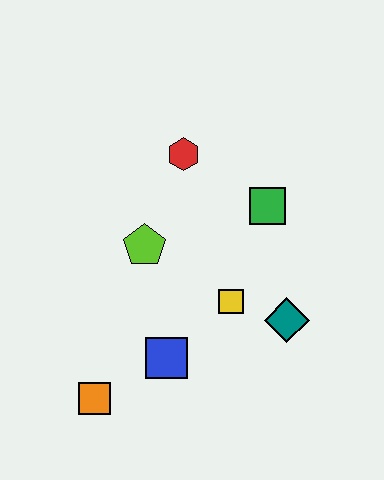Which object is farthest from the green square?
The orange square is farthest from the green square.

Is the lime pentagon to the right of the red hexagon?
No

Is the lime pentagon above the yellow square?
Yes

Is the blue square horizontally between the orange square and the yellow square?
Yes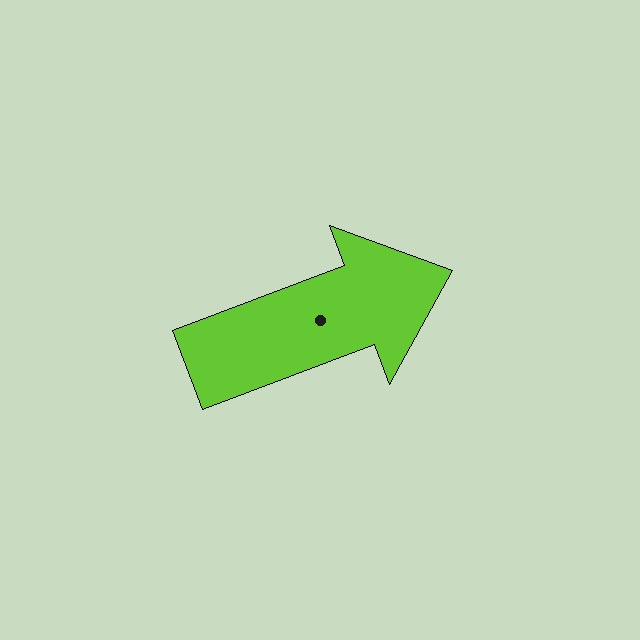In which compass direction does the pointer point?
East.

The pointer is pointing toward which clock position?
Roughly 2 o'clock.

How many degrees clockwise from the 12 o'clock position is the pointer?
Approximately 69 degrees.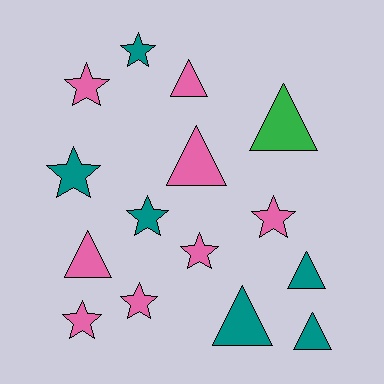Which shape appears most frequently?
Star, with 8 objects.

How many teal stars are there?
There are 3 teal stars.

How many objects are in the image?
There are 15 objects.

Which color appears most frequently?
Pink, with 8 objects.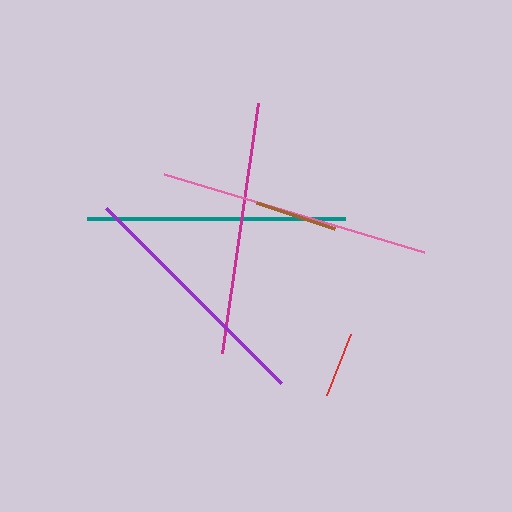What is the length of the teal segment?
The teal segment is approximately 258 pixels long.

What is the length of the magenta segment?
The magenta segment is approximately 252 pixels long.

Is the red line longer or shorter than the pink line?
The pink line is longer than the red line.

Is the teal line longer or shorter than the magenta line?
The teal line is longer than the magenta line.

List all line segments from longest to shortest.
From longest to shortest: pink, teal, magenta, purple, brown, red.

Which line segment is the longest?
The pink line is the longest at approximately 272 pixels.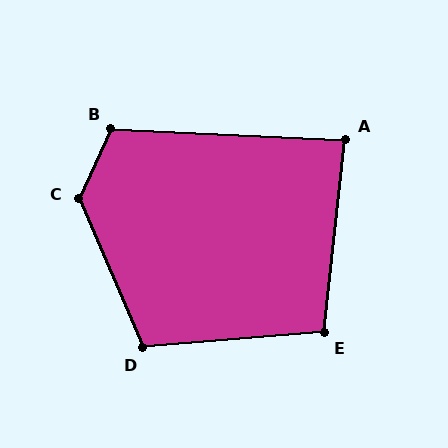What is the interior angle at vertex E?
Approximately 101 degrees (obtuse).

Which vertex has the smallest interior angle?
A, at approximately 86 degrees.